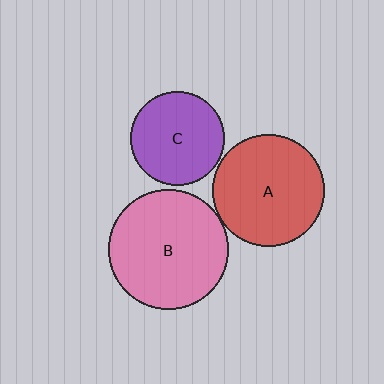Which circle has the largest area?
Circle B (pink).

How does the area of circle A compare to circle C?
Approximately 1.4 times.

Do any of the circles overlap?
No, none of the circles overlap.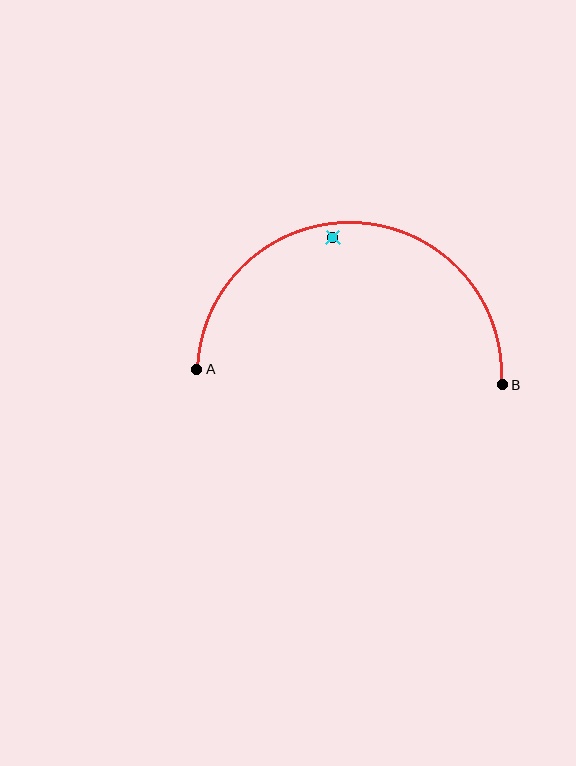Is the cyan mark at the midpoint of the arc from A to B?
No — the cyan mark does not lie on the arc at all. It sits slightly inside the curve.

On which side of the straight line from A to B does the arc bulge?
The arc bulges above the straight line connecting A and B.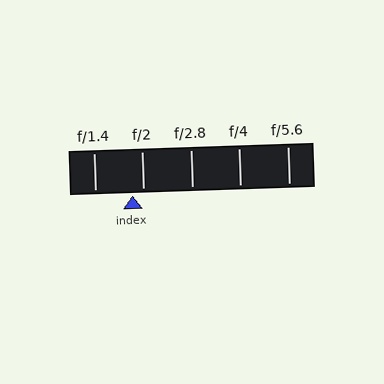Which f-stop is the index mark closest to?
The index mark is closest to f/2.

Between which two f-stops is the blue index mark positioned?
The index mark is between f/1.4 and f/2.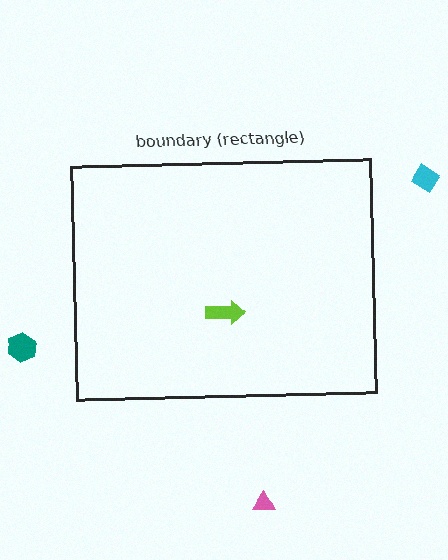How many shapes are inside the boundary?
1 inside, 3 outside.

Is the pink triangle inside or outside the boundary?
Outside.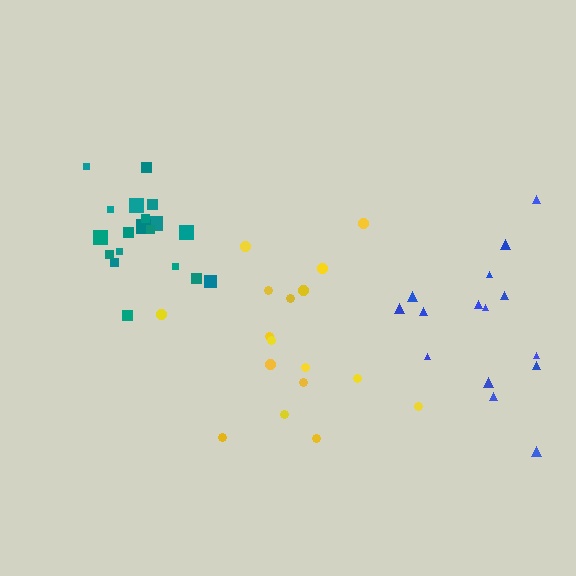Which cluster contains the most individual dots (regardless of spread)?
Teal (19).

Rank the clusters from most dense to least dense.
teal, yellow, blue.